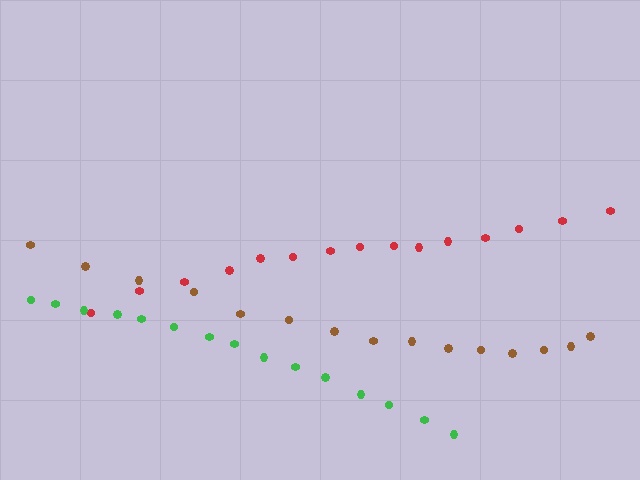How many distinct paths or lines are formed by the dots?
There are 3 distinct paths.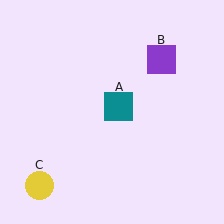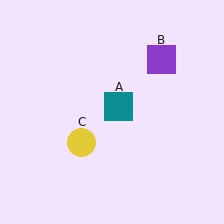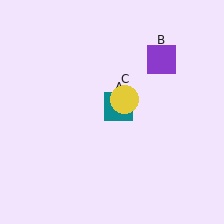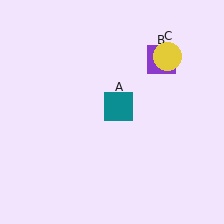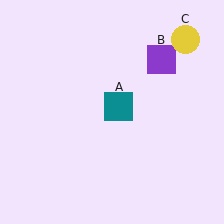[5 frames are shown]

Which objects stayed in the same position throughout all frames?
Teal square (object A) and purple square (object B) remained stationary.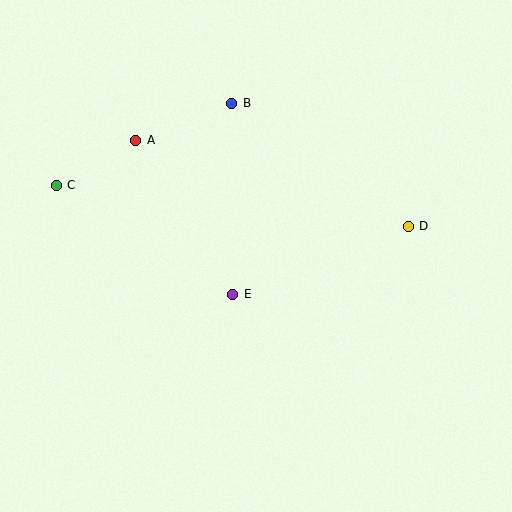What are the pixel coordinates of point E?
Point E is at (233, 294).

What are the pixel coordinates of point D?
Point D is at (408, 226).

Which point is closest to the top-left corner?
Point C is closest to the top-left corner.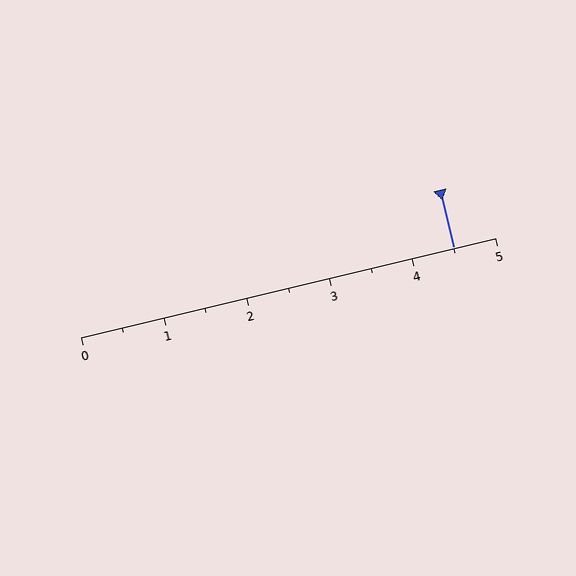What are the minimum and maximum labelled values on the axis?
The axis runs from 0 to 5.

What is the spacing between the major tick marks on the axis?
The major ticks are spaced 1 apart.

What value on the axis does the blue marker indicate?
The marker indicates approximately 4.5.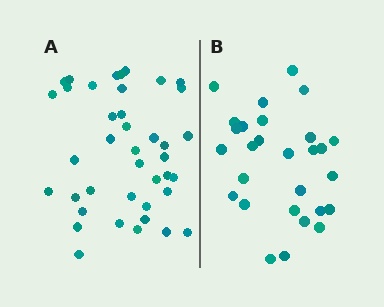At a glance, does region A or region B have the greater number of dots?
Region A (the left region) has more dots.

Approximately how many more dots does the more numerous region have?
Region A has roughly 12 or so more dots than region B.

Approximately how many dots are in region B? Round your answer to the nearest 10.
About 30 dots. (The exact count is 28, which rounds to 30.)